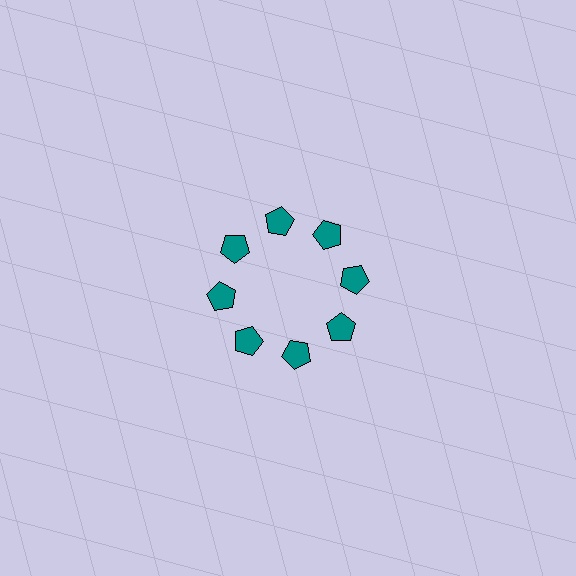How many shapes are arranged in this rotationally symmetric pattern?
There are 8 shapes, arranged in 8 groups of 1.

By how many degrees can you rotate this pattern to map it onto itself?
The pattern maps onto itself every 45 degrees of rotation.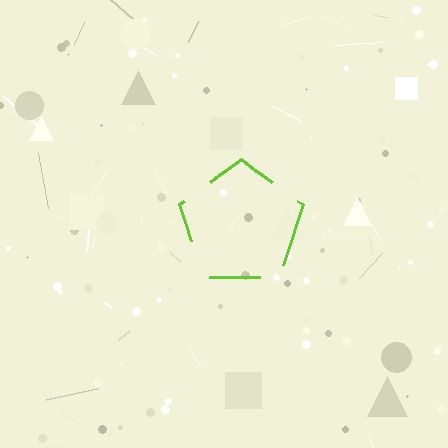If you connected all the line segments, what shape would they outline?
They would outline a pentagon.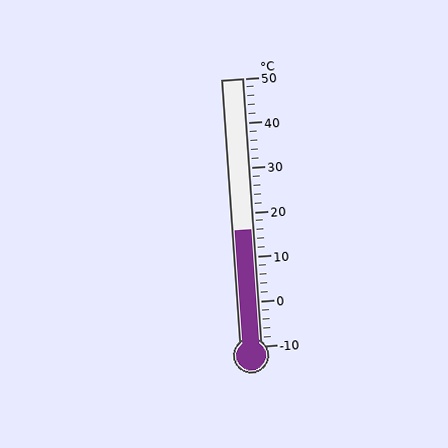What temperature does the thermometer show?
The thermometer shows approximately 16°C.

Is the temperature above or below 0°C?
The temperature is above 0°C.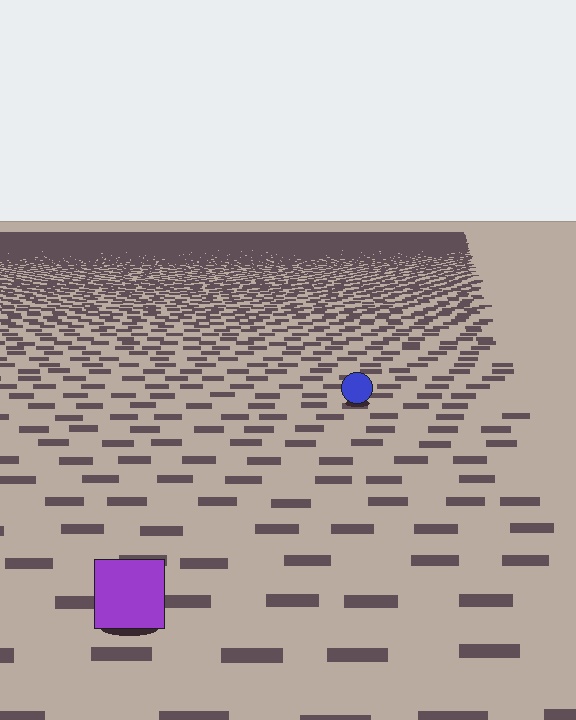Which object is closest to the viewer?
The purple square is closest. The texture marks near it are larger and more spread out.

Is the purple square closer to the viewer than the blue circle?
Yes. The purple square is closer — you can tell from the texture gradient: the ground texture is coarser near it.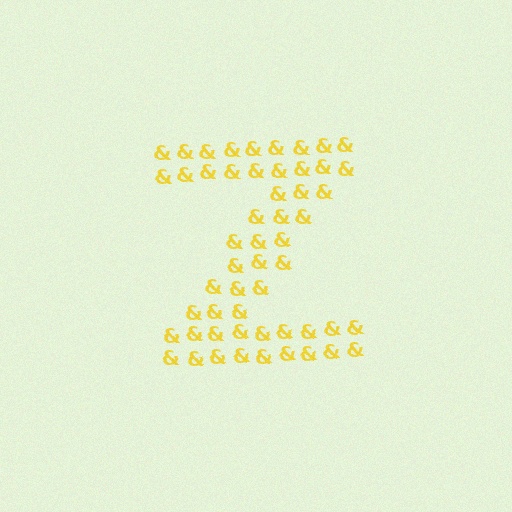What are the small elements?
The small elements are ampersands.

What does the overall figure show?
The overall figure shows the letter Z.